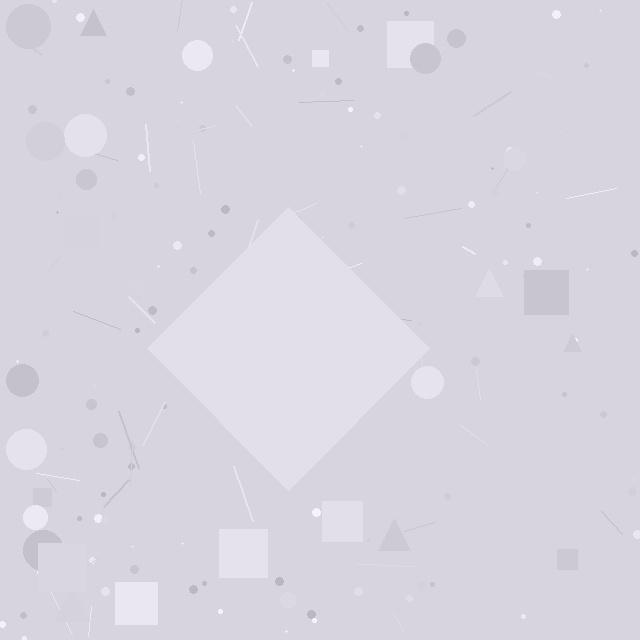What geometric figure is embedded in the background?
A diamond is embedded in the background.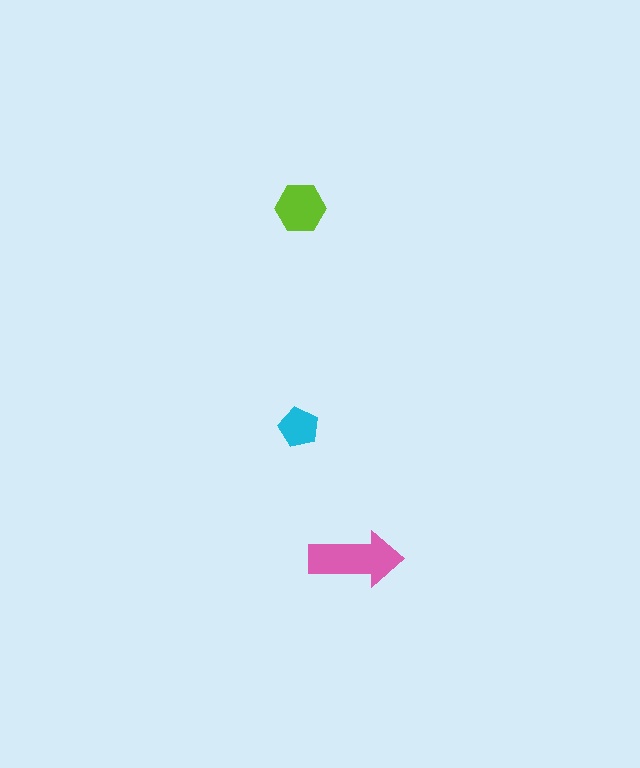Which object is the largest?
The pink arrow.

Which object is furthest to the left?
The cyan pentagon is leftmost.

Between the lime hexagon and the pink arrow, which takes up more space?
The pink arrow.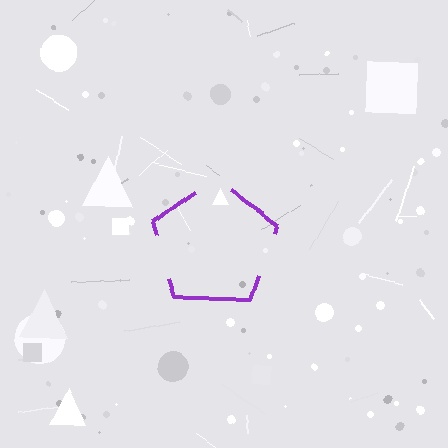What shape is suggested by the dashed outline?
The dashed outline suggests a pentagon.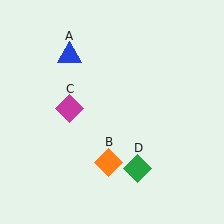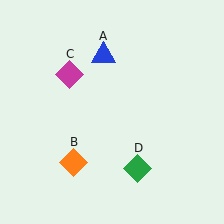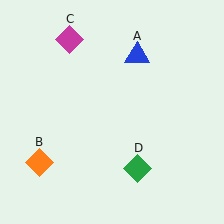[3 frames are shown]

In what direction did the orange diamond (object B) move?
The orange diamond (object B) moved left.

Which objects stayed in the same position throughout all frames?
Green diamond (object D) remained stationary.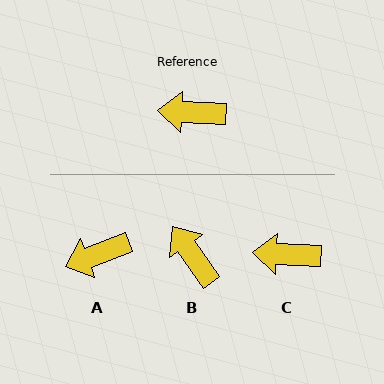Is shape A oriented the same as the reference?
No, it is off by about 23 degrees.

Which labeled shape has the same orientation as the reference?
C.